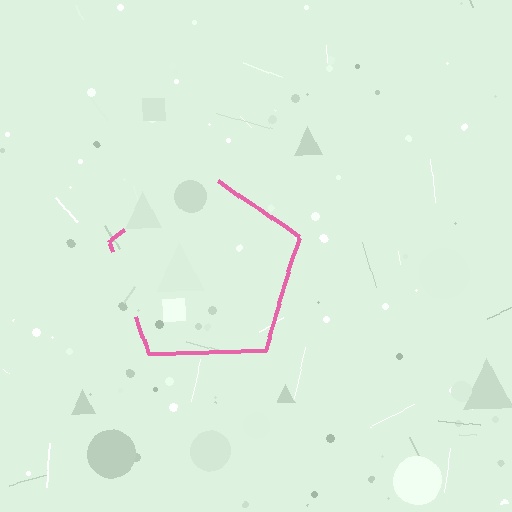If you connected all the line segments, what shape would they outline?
They would outline a pentagon.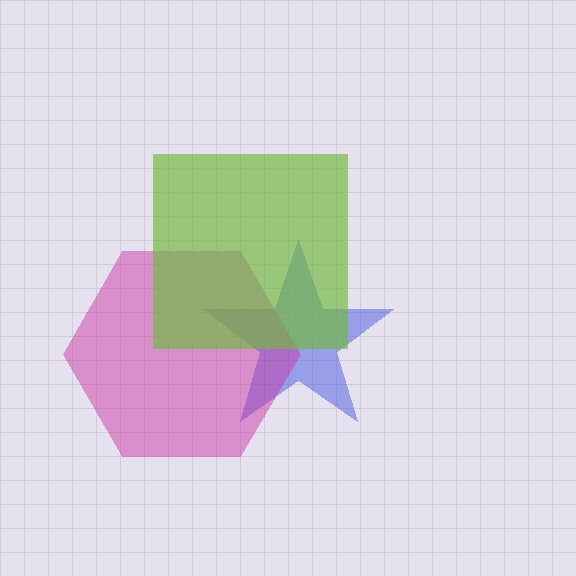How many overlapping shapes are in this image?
There are 3 overlapping shapes in the image.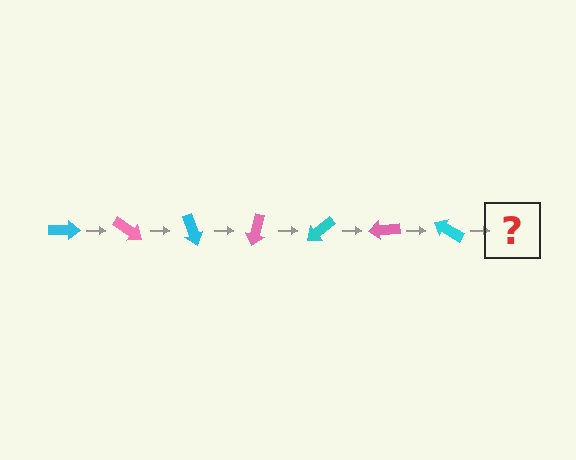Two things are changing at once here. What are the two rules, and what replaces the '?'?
The two rules are that it rotates 35 degrees each step and the color cycles through cyan and pink. The '?' should be a pink arrow, rotated 245 degrees from the start.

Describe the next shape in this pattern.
It should be a pink arrow, rotated 245 degrees from the start.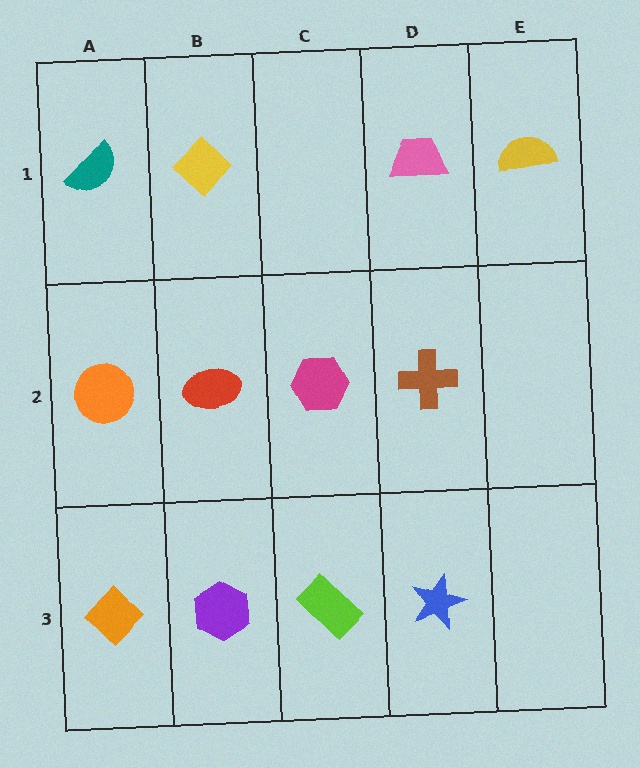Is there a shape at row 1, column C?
No, that cell is empty.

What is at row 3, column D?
A blue star.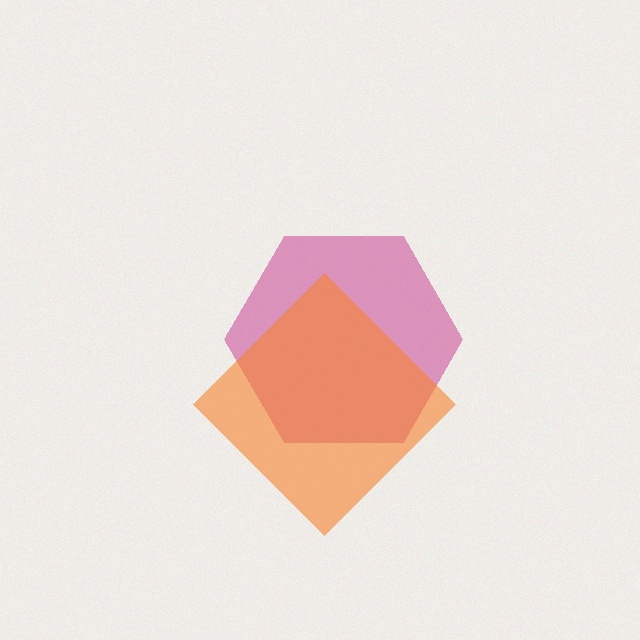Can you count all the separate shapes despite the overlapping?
Yes, there are 2 separate shapes.